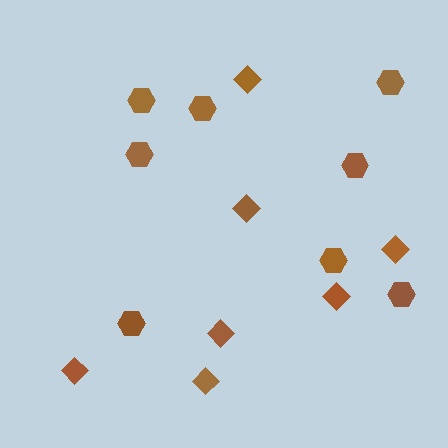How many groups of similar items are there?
There are 2 groups: one group of diamonds (7) and one group of hexagons (8).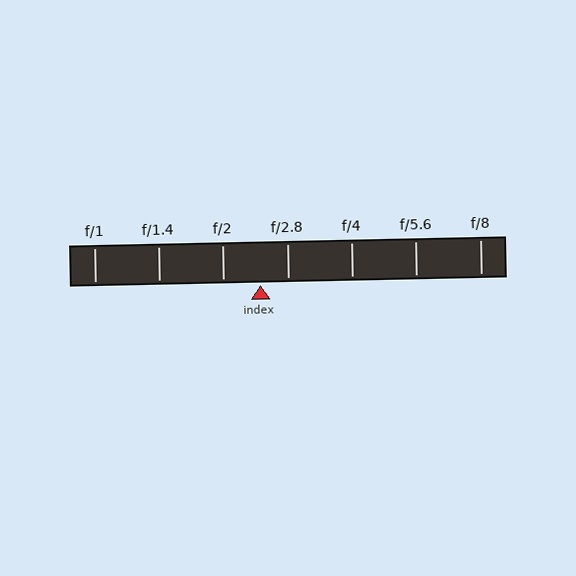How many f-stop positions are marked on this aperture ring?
There are 7 f-stop positions marked.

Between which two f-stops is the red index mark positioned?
The index mark is between f/2 and f/2.8.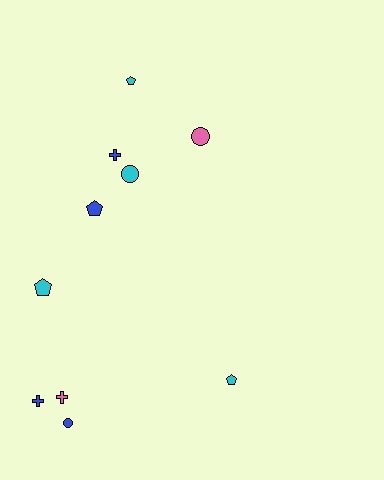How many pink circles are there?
There is 1 pink circle.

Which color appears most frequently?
Cyan, with 4 objects.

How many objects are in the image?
There are 10 objects.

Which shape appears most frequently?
Pentagon, with 4 objects.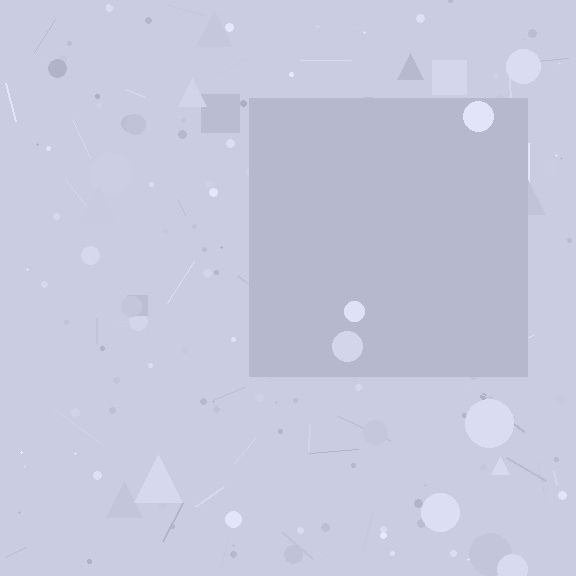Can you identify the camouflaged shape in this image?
The camouflaged shape is a square.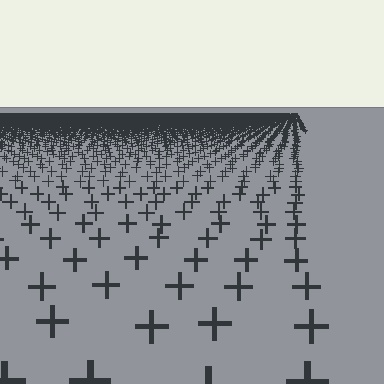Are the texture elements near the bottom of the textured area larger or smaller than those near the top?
Larger. Near the bottom, elements are closer to the viewer and appear at a bigger on-screen size.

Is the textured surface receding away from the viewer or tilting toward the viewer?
The surface is receding away from the viewer. Texture elements get smaller and denser toward the top.